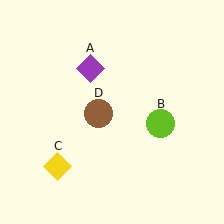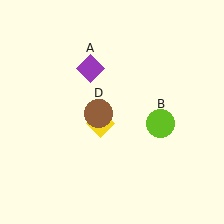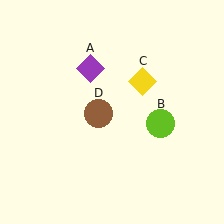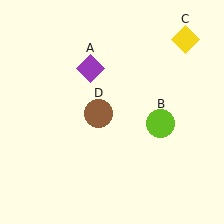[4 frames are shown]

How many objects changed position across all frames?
1 object changed position: yellow diamond (object C).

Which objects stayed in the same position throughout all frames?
Purple diamond (object A) and lime circle (object B) and brown circle (object D) remained stationary.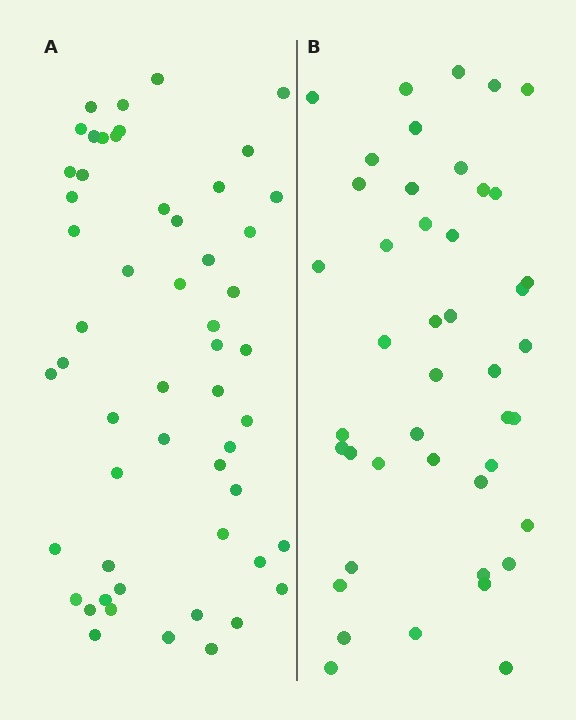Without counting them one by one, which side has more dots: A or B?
Region A (the left region) has more dots.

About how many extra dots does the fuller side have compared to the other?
Region A has roughly 10 or so more dots than region B.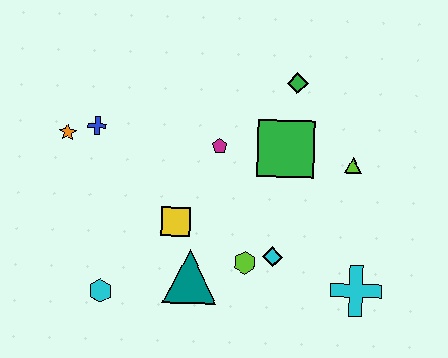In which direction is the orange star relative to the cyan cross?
The orange star is to the left of the cyan cross.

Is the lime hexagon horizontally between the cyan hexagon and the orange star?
No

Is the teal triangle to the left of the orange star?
No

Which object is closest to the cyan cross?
The cyan diamond is closest to the cyan cross.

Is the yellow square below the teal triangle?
No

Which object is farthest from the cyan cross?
The orange star is farthest from the cyan cross.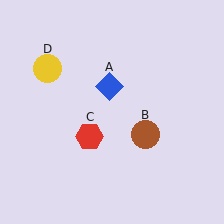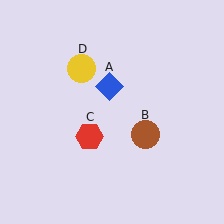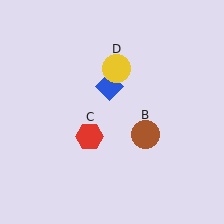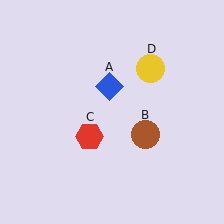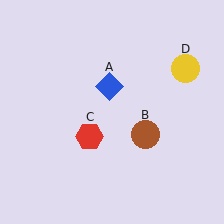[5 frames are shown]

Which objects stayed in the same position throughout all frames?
Blue diamond (object A) and brown circle (object B) and red hexagon (object C) remained stationary.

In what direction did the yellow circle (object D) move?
The yellow circle (object D) moved right.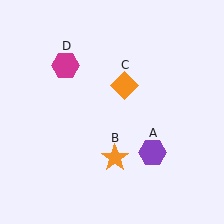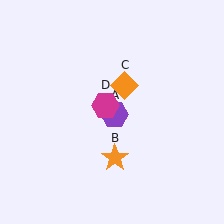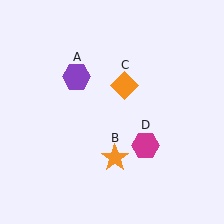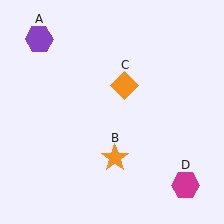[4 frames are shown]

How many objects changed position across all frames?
2 objects changed position: purple hexagon (object A), magenta hexagon (object D).